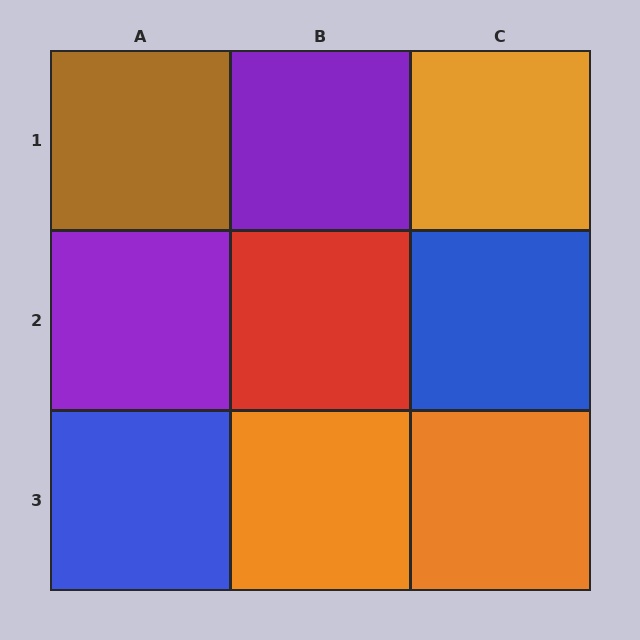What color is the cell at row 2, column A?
Purple.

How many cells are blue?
2 cells are blue.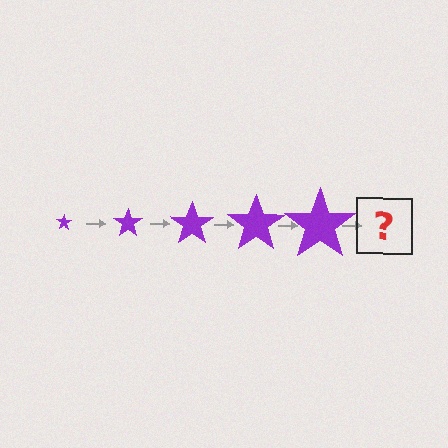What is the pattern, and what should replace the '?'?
The pattern is that the star gets progressively larger each step. The '?' should be a purple star, larger than the previous one.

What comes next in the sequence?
The next element should be a purple star, larger than the previous one.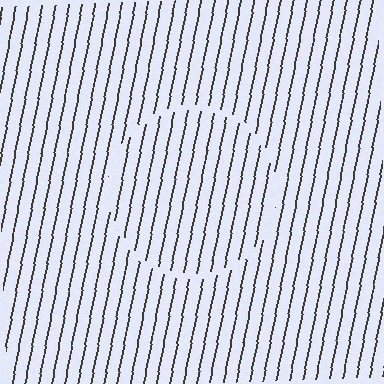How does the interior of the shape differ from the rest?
The interior of the shape contains the same grating, shifted by half a period — the contour is defined by the phase discontinuity where line-ends from the inner and outer gratings abut.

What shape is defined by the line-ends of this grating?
An illusory circle. The interior of the shape contains the same grating, shifted by half a period — the contour is defined by the phase discontinuity where line-ends from the inner and outer gratings abut.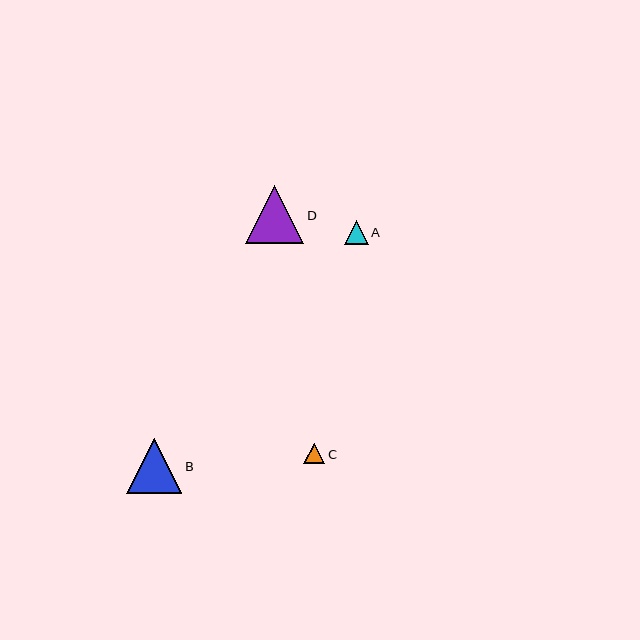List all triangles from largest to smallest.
From largest to smallest: D, B, A, C.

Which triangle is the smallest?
Triangle C is the smallest with a size of approximately 21 pixels.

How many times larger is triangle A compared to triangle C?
Triangle A is approximately 1.2 times the size of triangle C.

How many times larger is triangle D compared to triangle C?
Triangle D is approximately 2.8 times the size of triangle C.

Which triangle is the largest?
Triangle D is the largest with a size of approximately 58 pixels.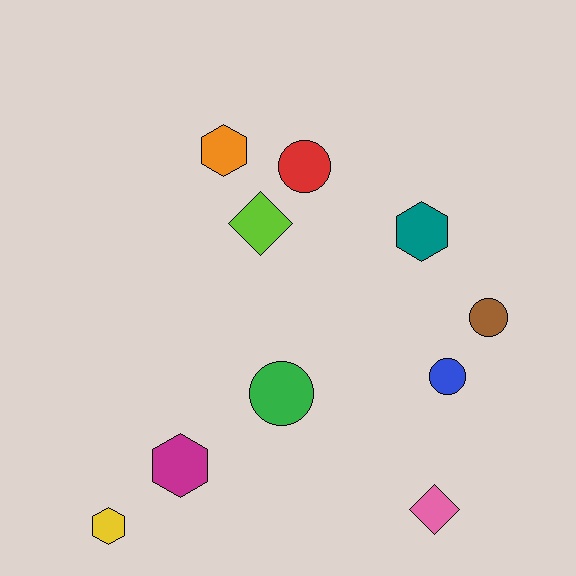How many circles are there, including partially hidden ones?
There are 4 circles.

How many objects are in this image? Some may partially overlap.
There are 10 objects.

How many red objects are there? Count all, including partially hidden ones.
There is 1 red object.